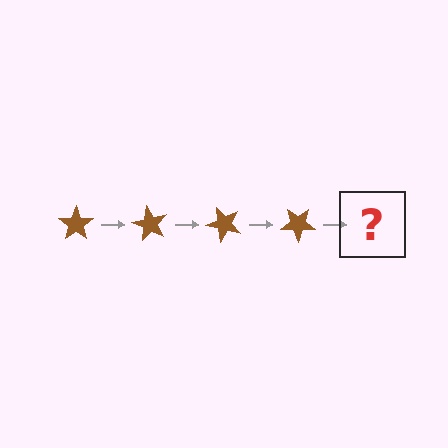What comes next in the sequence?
The next element should be a brown star rotated 240 degrees.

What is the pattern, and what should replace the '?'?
The pattern is that the star rotates 60 degrees each step. The '?' should be a brown star rotated 240 degrees.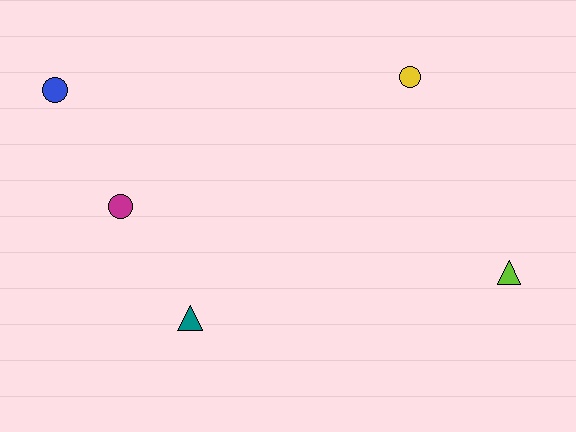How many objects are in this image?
There are 5 objects.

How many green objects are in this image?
There are no green objects.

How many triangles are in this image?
There are 2 triangles.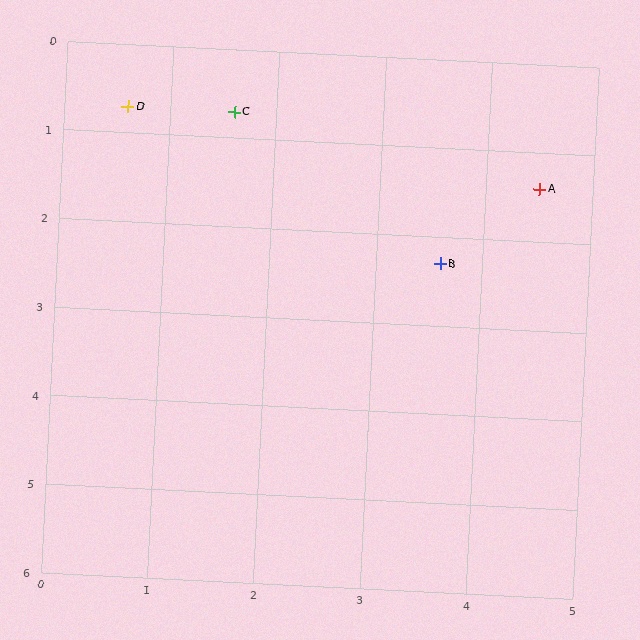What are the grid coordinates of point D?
Point D is at approximately (0.6, 0.7).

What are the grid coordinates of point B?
Point B is at approximately (3.6, 2.3).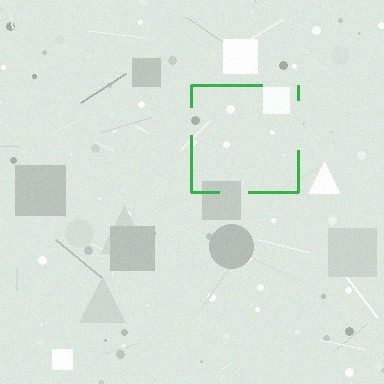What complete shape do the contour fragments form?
The contour fragments form a square.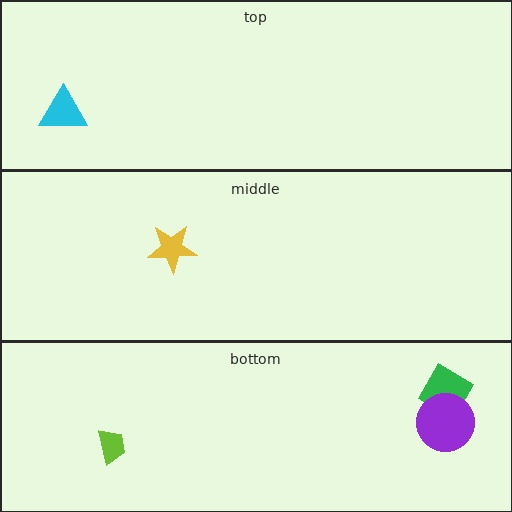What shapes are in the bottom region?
The lime trapezoid, the green diamond, the purple circle.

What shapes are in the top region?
The cyan triangle.